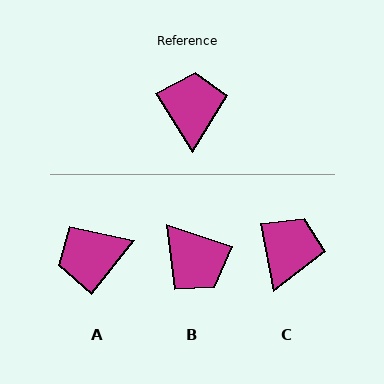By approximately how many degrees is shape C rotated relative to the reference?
Approximately 22 degrees clockwise.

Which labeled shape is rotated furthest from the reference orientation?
B, about 142 degrees away.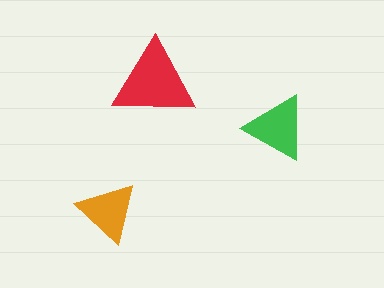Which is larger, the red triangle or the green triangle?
The red one.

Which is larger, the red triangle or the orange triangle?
The red one.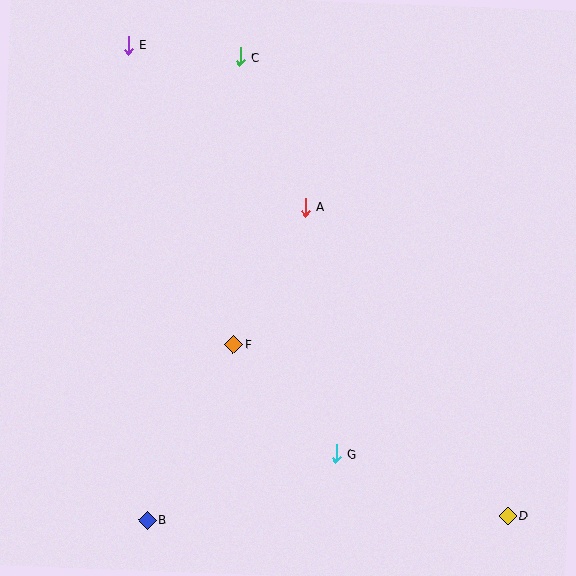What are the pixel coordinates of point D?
Point D is at (508, 516).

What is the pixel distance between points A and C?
The distance between A and C is 164 pixels.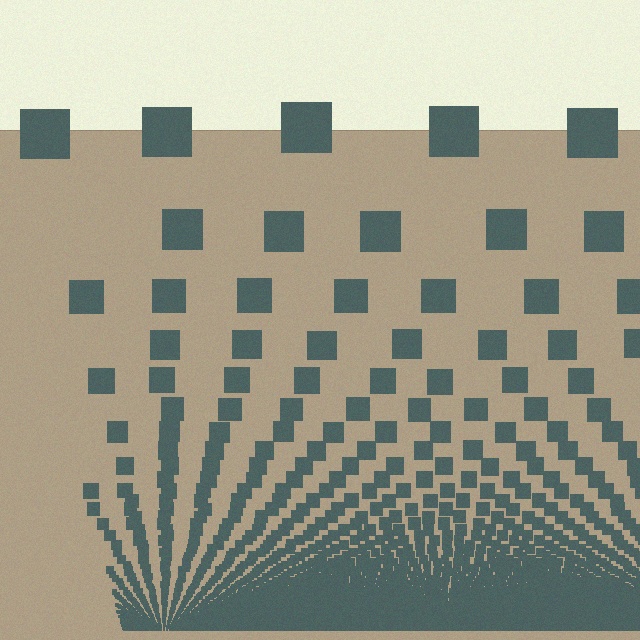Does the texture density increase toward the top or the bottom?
Density increases toward the bottom.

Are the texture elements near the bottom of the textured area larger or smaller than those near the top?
Smaller. The gradient is inverted — elements near the bottom are smaller and denser.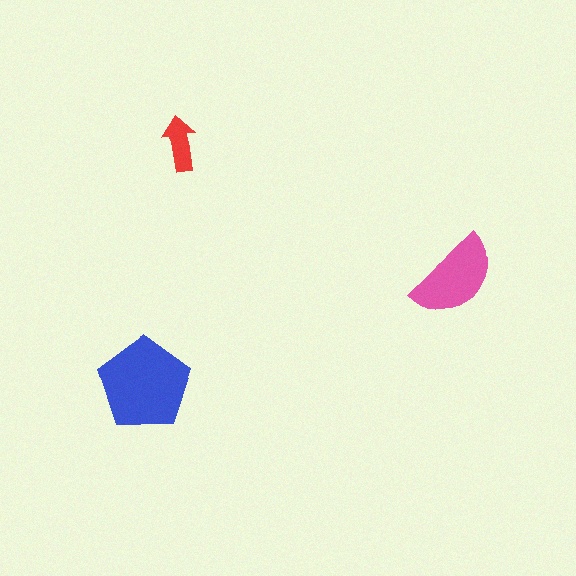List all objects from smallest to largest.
The red arrow, the pink semicircle, the blue pentagon.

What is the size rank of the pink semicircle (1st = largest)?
2nd.